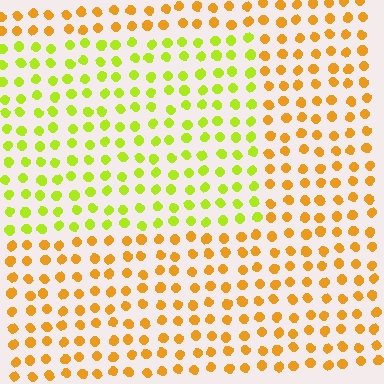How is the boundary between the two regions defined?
The boundary is defined purely by a slight shift in hue (about 43 degrees). Spacing, size, and orientation are identical on both sides.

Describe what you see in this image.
The image is filled with small orange elements in a uniform arrangement. A rectangle-shaped region is visible where the elements are tinted to a slightly different hue, forming a subtle color boundary.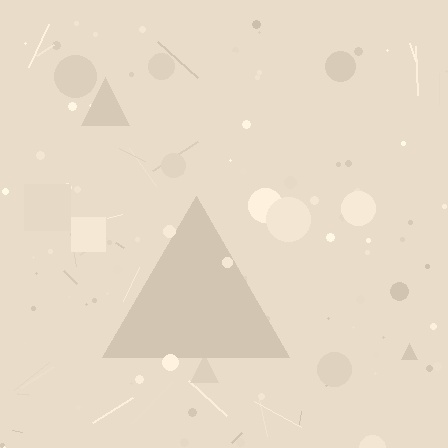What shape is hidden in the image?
A triangle is hidden in the image.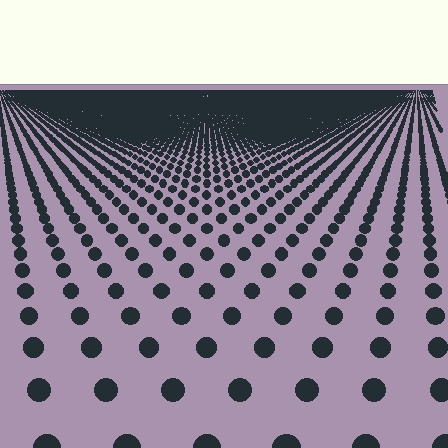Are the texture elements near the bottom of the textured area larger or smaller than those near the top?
Larger. Near the bottom, elements are closer to the viewer and appear at a bigger on-screen size.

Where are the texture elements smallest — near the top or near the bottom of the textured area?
Near the top.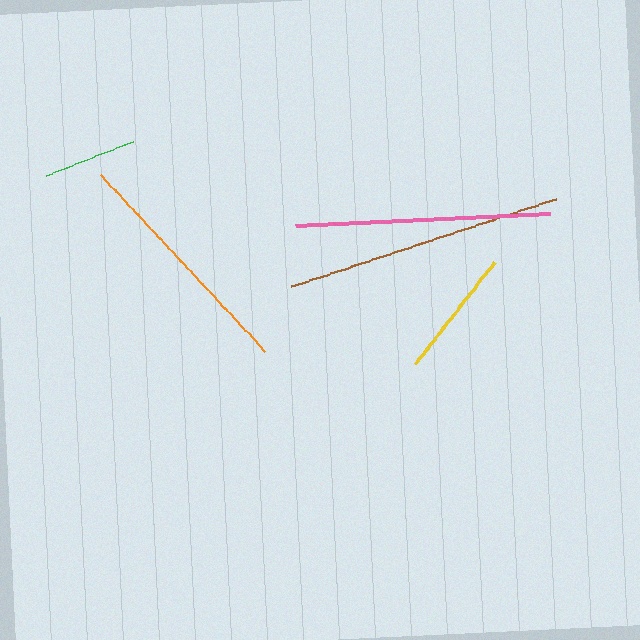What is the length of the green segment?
The green segment is approximately 94 pixels long.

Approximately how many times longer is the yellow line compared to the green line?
The yellow line is approximately 1.4 times the length of the green line.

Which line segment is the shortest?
The green line is the shortest at approximately 94 pixels.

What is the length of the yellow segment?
The yellow segment is approximately 129 pixels long.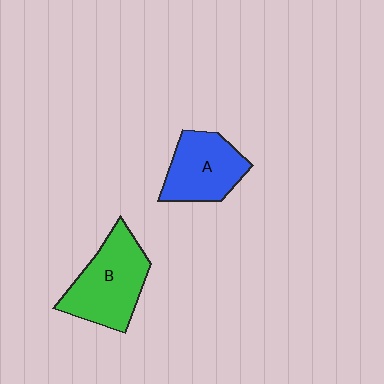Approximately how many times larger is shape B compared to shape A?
Approximately 1.2 times.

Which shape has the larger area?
Shape B (green).